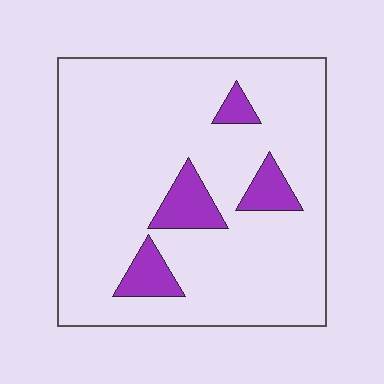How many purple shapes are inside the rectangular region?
4.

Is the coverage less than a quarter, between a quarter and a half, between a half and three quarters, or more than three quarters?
Less than a quarter.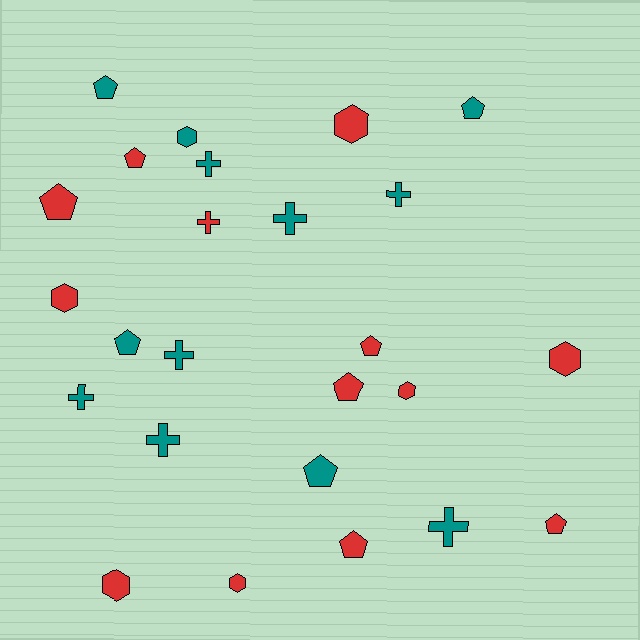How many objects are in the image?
There are 25 objects.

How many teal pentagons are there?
There are 4 teal pentagons.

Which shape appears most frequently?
Pentagon, with 10 objects.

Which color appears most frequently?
Red, with 13 objects.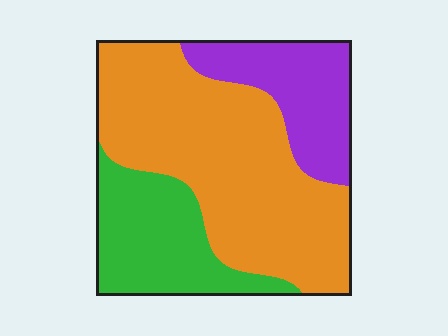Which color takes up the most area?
Orange, at roughly 55%.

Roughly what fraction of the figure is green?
Green takes up about one quarter (1/4) of the figure.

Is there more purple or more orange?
Orange.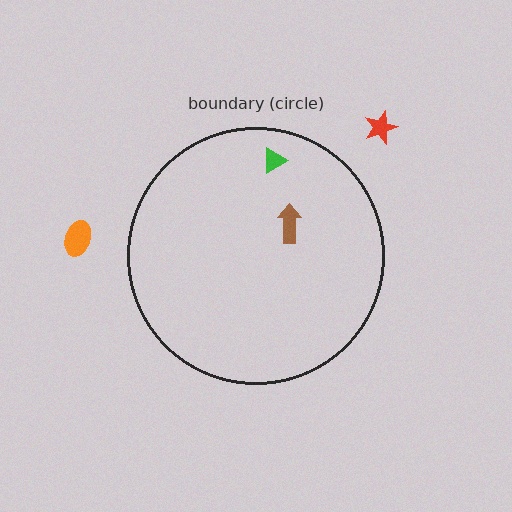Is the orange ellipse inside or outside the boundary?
Outside.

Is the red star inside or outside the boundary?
Outside.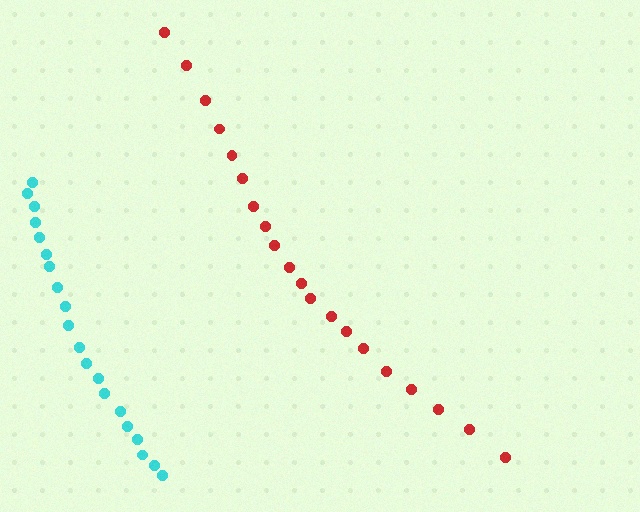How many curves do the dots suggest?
There are 2 distinct paths.